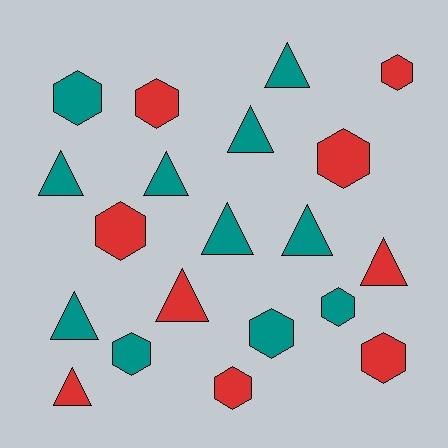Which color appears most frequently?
Teal, with 11 objects.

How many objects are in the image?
There are 20 objects.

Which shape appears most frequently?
Triangle, with 10 objects.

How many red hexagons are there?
There are 6 red hexagons.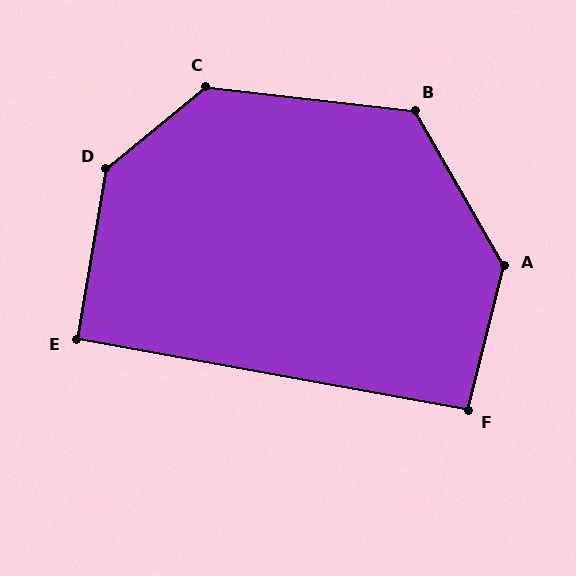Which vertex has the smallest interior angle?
E, at approximately 90 degrees.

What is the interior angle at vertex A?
Approximately 136 degrees (obtuse).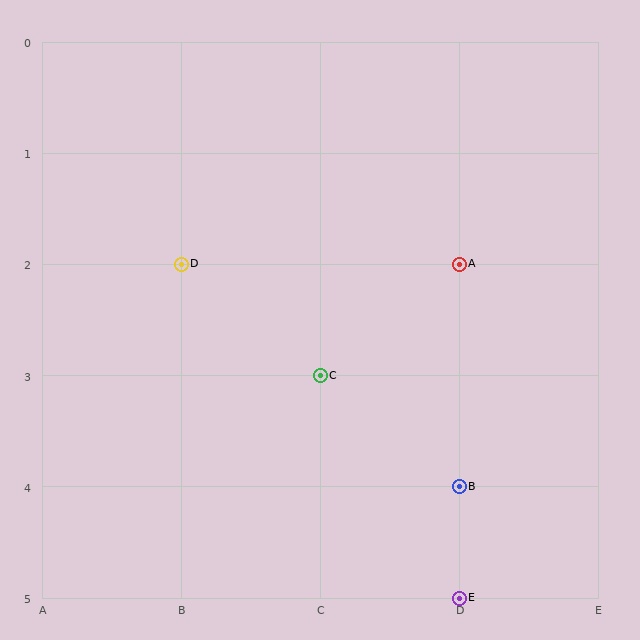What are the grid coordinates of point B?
Point B is at grid coordinates (D, 4).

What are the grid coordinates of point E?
Point E is at grid coordinates (D, 5).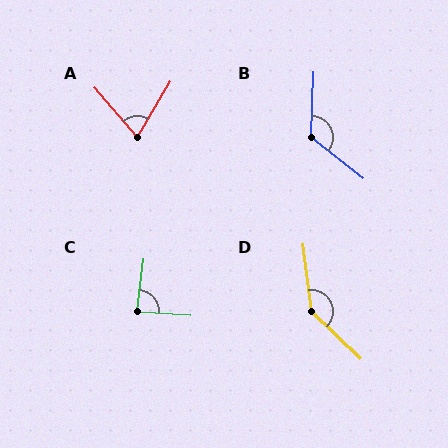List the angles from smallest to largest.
A (71°), C (86°), B (126°), D (141°).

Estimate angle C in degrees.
Approximately 86 degrees.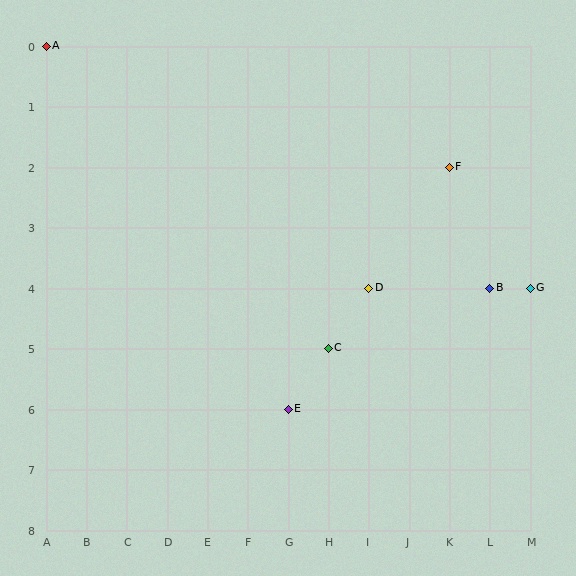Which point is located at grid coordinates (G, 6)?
Point E is at (G, 6).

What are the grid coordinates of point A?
Point A is at grid coordinates (A, 0).